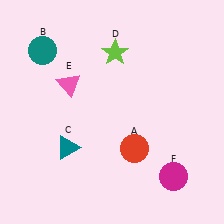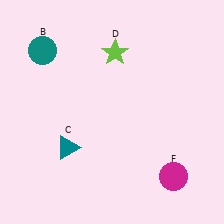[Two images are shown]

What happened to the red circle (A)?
The red circle (A) was removed in Image 2. It was in the bottom-right area of Image 1.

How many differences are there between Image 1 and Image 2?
There are 2 differences between the two images.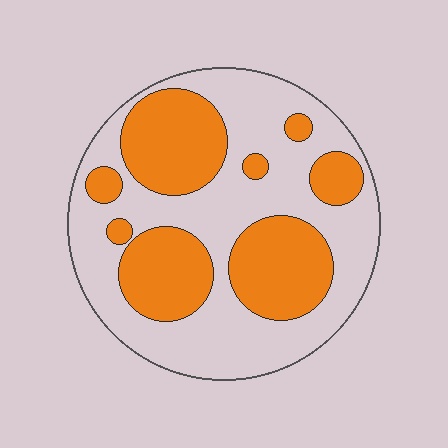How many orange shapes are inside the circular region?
8.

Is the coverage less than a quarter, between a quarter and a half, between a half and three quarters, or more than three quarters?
Between a quarter and a half.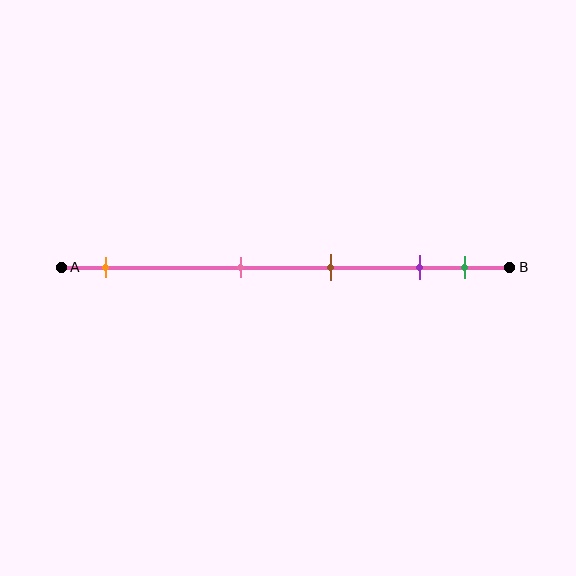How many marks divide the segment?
There are 5 marks dividing the segment.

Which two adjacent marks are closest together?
The purple and green marks are the closest adjacent pair.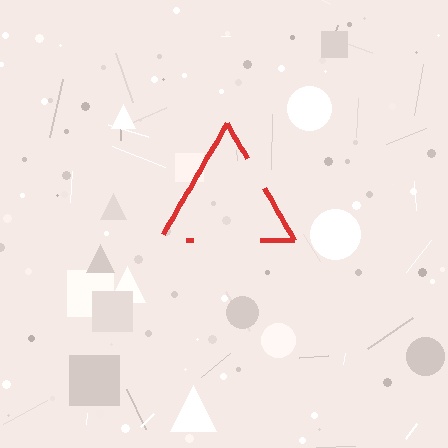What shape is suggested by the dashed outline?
The dashed outline suggests a triangle.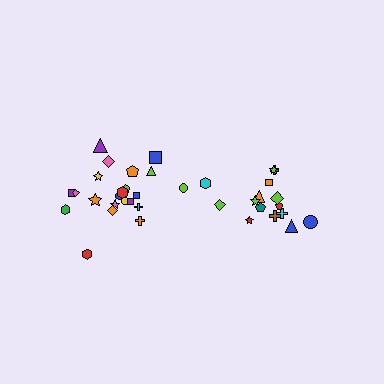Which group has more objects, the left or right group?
The left group.